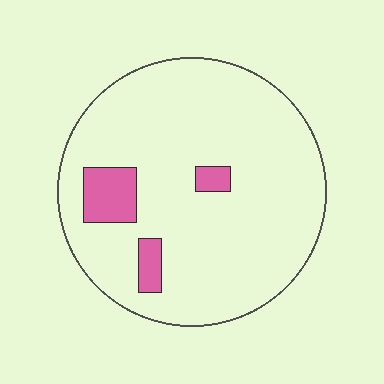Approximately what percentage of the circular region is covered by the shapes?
Approximately 10%.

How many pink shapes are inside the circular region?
3.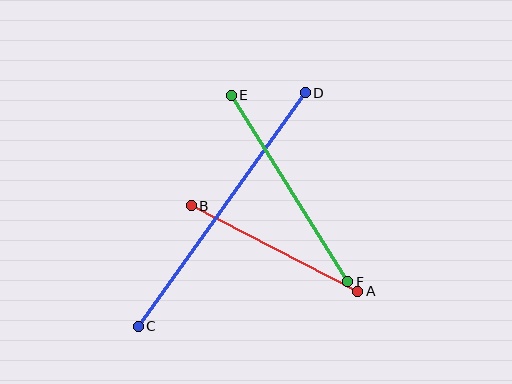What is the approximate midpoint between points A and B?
The midpoint is at approximately (275, 248) pixels.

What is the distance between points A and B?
The distance is approximately 187 pixels.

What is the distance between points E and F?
The distance is approximately 220 pixels.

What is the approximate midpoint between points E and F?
The midpoint is at approximately (289, 189) pixels.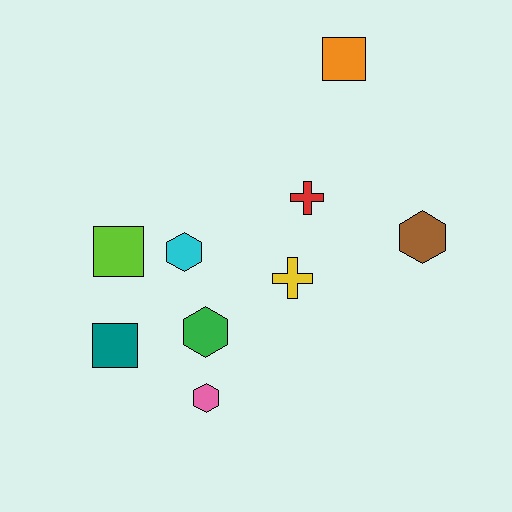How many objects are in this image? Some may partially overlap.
There are 9 objects.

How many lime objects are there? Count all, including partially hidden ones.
There is 1 lime object.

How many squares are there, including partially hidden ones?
There are 3 squares.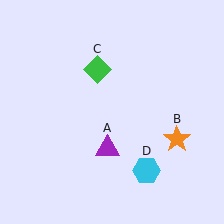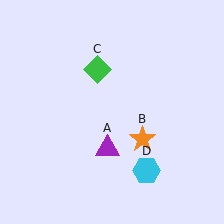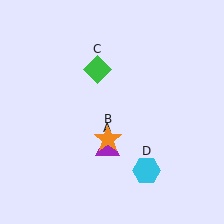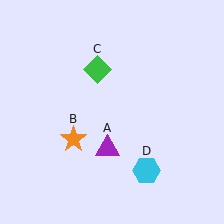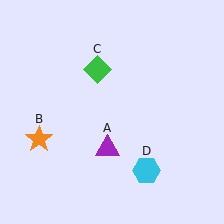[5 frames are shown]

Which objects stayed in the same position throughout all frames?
Purple triangle (object A) and green diamond (object C) and cyan hexagon (object D) remained stationary.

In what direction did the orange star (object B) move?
The orange star (object B) moved left.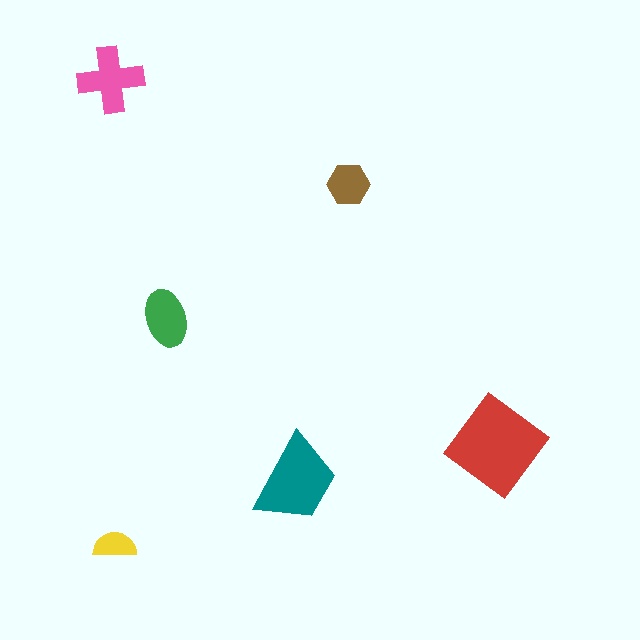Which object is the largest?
The red diamond.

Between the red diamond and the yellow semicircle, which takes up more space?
The red diamond.